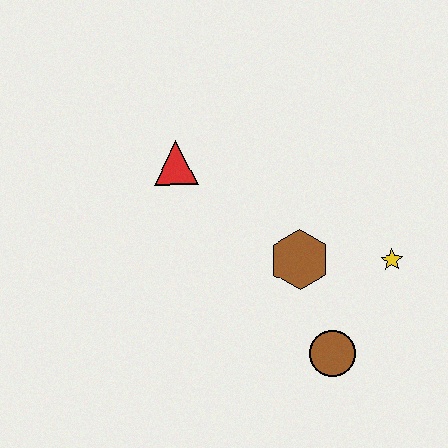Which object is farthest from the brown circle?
The red triangle is farthest from the brown circle.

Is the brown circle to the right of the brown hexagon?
Yes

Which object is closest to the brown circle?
The brown hexagon is closest to the brown circle.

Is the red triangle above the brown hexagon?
Yes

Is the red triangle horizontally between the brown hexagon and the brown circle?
No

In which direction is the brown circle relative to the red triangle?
The brown circle is below the red triangle.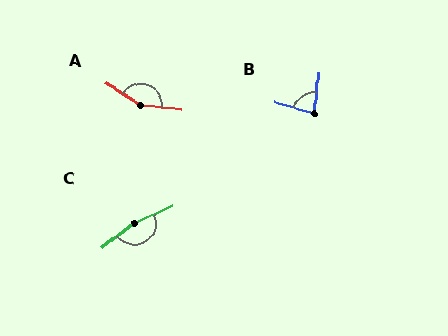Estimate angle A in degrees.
Approximately 154 degrees.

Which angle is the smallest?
B, at approximately 80 degrees.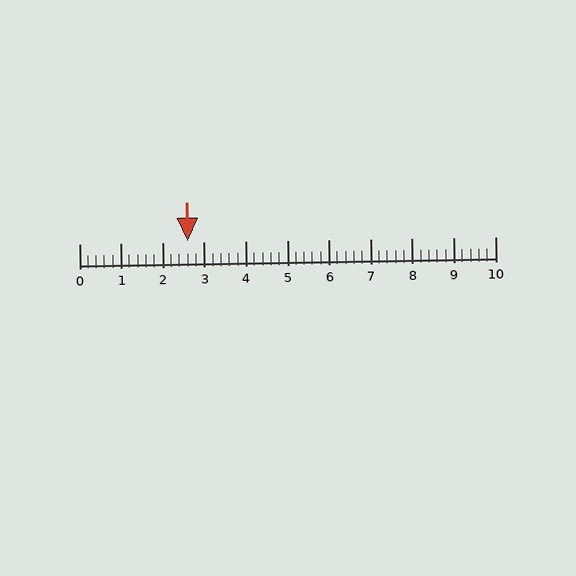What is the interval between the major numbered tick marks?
The major tick marks are spaced 1 units apart.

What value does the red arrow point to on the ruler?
The red arrow points to approximately 2.6.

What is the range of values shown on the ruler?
The ruler shows values from 0 to 10.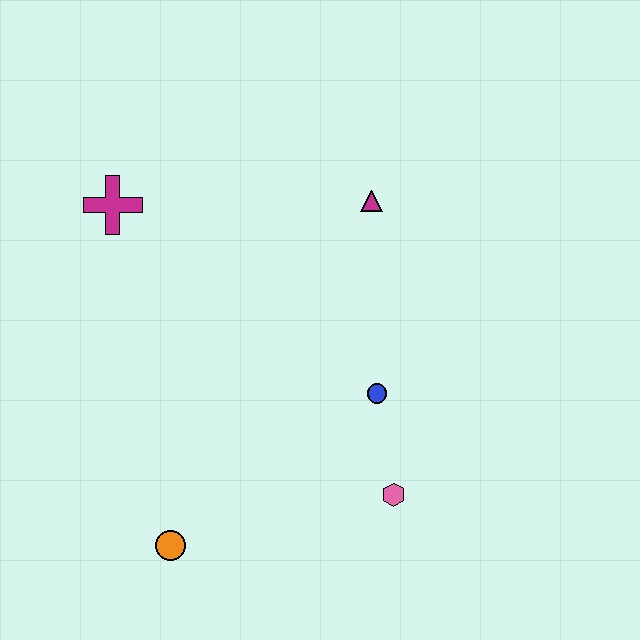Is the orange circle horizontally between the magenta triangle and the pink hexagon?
No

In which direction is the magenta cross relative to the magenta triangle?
The magenta cross is to the left of the magenta triangle.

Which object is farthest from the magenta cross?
The pink hexagon is farthest from the magenta cross.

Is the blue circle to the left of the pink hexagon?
Yes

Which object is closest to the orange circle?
The pink hexagon is closest to the orange circle.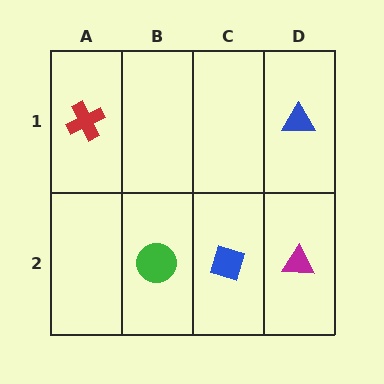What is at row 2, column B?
A green circle.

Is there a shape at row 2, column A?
No, that cell is empty.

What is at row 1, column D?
A blue triangle.